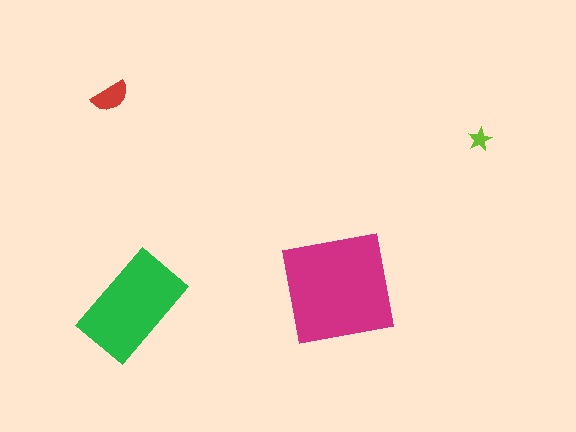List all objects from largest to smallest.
The magenta square, the green rectangle, the red semicircle, the lime star.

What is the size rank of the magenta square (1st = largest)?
1st.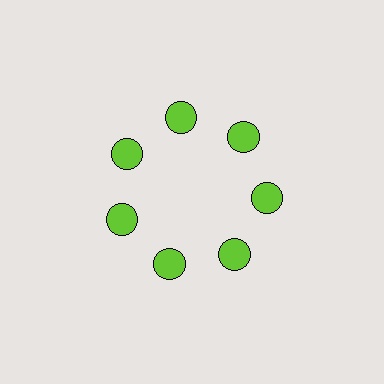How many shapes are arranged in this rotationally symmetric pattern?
There are 7 shapes, arranged in 7 groups of 1.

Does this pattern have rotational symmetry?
Yes, this pattern has 7-fold rotational symmetry. It looks the same after rotating 51 degrees around the center.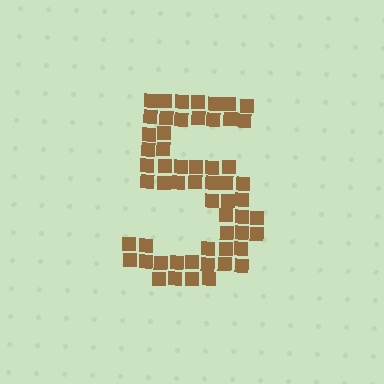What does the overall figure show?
The overall figure shows the digit 5.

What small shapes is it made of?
It is made of small squares.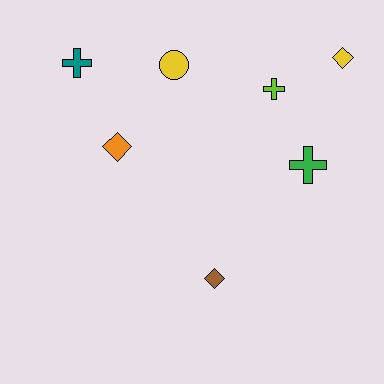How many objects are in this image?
There are 7 objects.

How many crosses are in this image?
There are 3 crosses.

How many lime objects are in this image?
There is 1 lime object.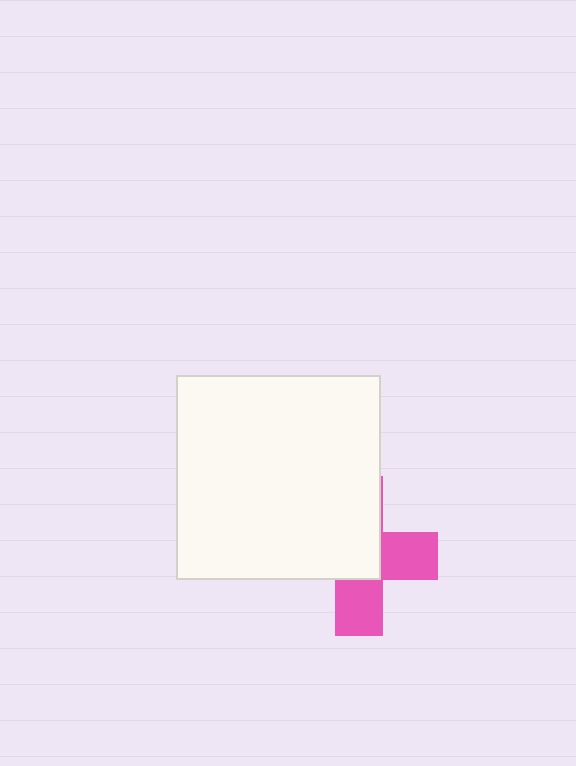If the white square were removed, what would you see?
You would see the complete pink cross.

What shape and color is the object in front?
The object in front is a white square.